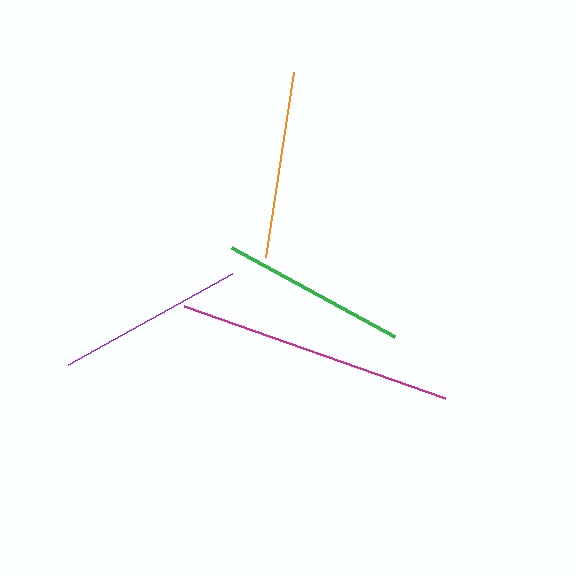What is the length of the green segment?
The green segment is approximately 186 pixels long.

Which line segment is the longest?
The magenta line is the longest at approximately 277 pixels.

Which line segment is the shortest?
The green line is the shortest at approximately 186 pixels.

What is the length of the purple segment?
The purple segment is approximately 187 pixels long.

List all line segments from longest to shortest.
From longest to shortest: magenta, orange, purple, green.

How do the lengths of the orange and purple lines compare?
The orange and purple lines are approximately the same length.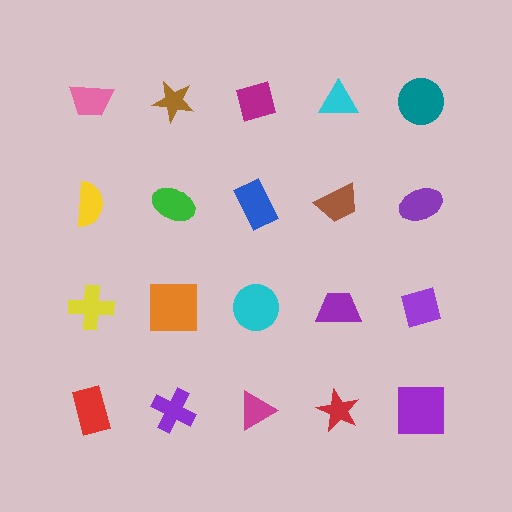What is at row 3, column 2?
An orange square.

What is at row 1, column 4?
A cyan triangle.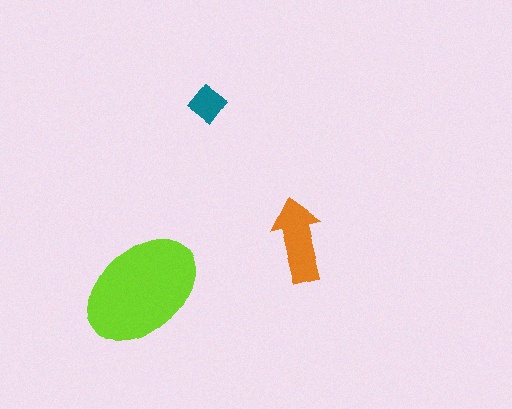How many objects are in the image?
There are 3 objects in the image.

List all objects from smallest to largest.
The teal diamond, the orange arrow, the lime ellipse.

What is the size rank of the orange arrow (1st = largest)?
2nd.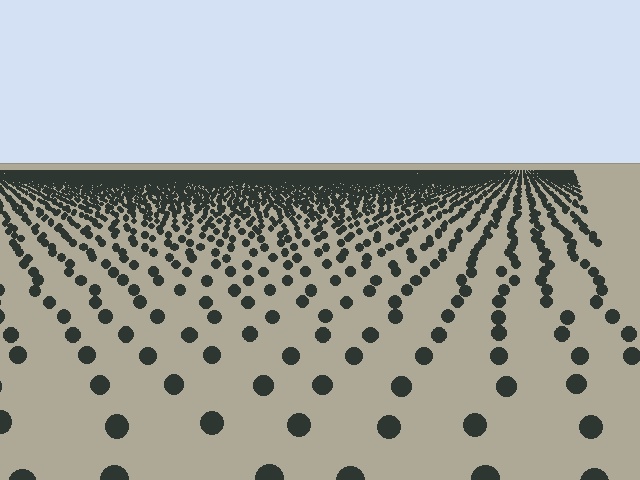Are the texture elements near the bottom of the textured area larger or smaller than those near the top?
Larger. Near the bottom, elements are closer to the viewer and appear at a bigger on-screen size.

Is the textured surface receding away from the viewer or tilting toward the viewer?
The surface is receding away from the viewer. Texture elements get smaller and denser toward the top.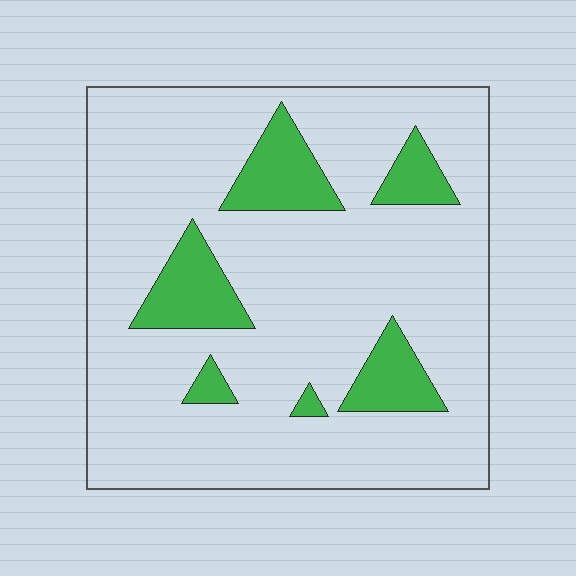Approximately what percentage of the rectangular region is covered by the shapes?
Approximately 15%.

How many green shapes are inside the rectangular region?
6.